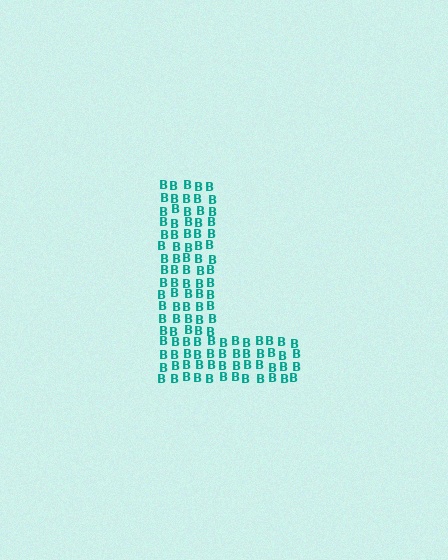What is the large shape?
The large shape is the letter L.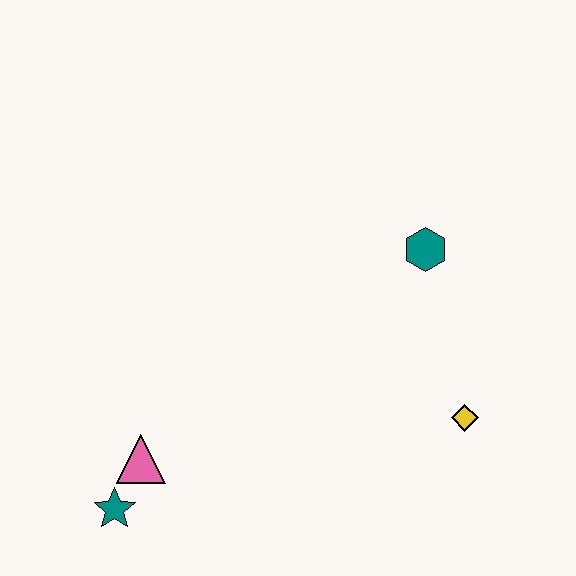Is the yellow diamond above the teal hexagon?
No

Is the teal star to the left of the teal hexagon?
Yes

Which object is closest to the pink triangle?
The teal star is closest to the pink triangle.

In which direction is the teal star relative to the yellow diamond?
The teal star is to the left of the yellow diamond.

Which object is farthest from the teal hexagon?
The teal star is farthest from the teal hexagon.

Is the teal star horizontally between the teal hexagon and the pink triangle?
No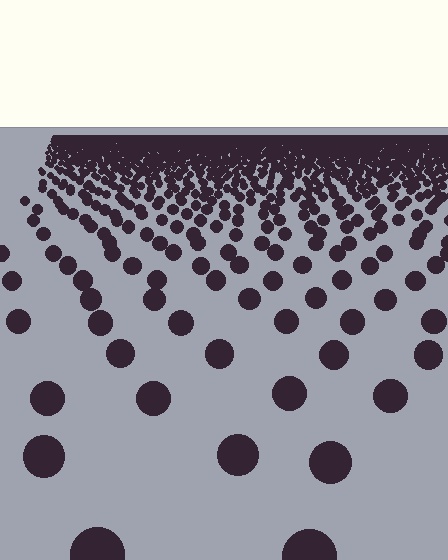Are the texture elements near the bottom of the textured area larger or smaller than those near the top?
Larger. Near the bottom, elements are closer to the viewer and appear at a bigger on-screen size.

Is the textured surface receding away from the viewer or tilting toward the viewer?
The surface is receding away from the viewer. Texture elements get smaller and denser toward the top.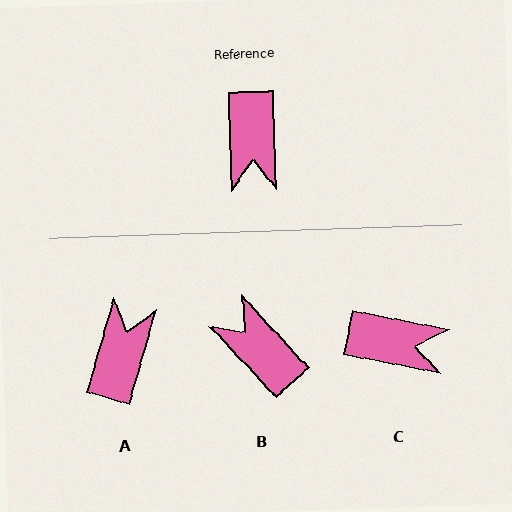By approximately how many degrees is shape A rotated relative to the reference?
Approximately 162 degrees counter-clockwise.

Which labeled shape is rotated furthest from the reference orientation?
A, about 162 degrees away.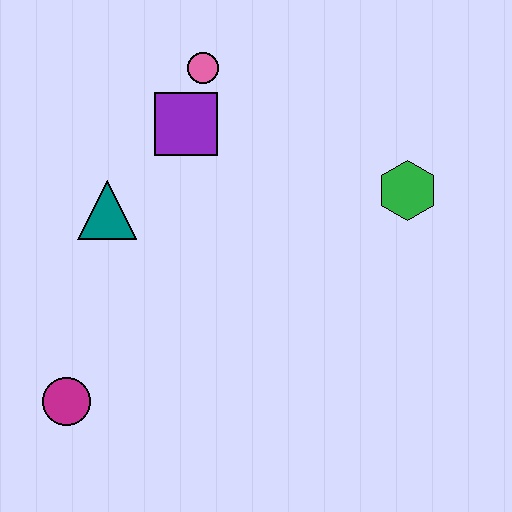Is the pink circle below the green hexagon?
No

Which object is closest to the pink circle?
The purple square is closest to the pink circle.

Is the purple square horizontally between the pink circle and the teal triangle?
Yes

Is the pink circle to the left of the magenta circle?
No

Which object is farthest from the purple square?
The magenta circle is farthest from the purple square.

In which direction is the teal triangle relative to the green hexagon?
The teal triangle is to the left of the green hexagon.